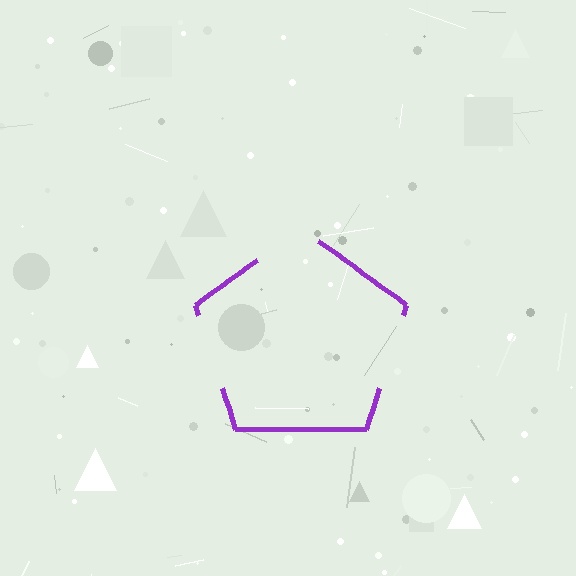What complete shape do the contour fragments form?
The contour fragments form a pentagon.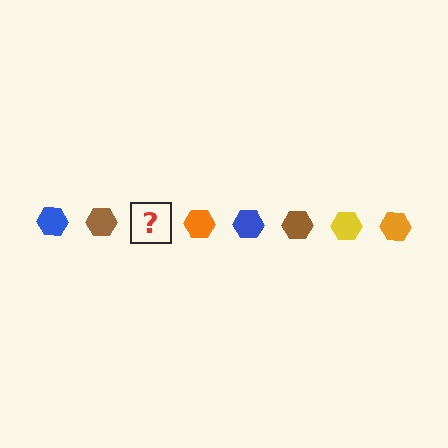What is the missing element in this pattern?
The missing element is a yellow hexagon.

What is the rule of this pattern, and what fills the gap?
The rule is that the pattern cycles through blue, brown, yellow, orange hexagons. The gap should be filled with a yellow hexagon.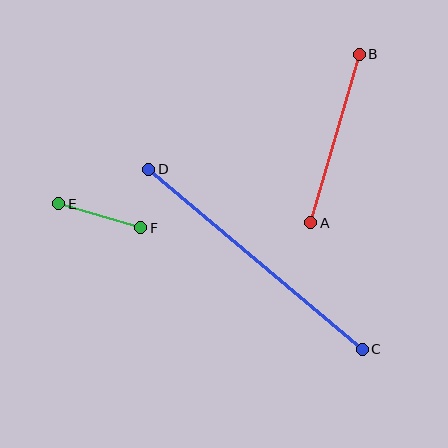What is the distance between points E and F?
The distance is approximately 85 pixels.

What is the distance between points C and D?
The distance is approximately 279 pixels.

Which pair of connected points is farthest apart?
Points C and D are farthest apart.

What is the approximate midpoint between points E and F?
The midpoint is at approximately (100, 216) pixels.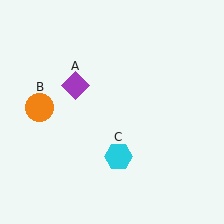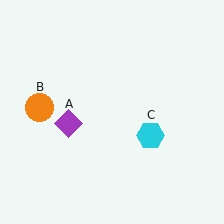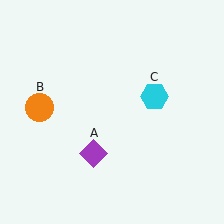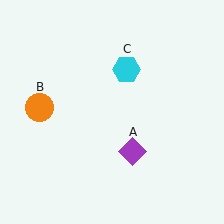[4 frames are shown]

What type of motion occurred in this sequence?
The purple diamond (object A), cyan hexagon (object C) rotated counterclockwise around the center of the scene.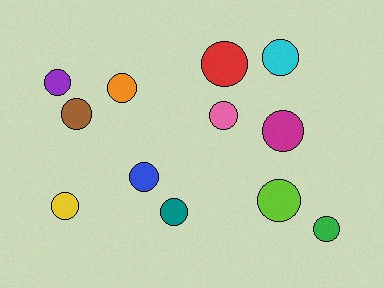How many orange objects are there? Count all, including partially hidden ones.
There is 1 orange object.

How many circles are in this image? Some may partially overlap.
There are 12 circles.